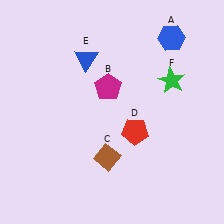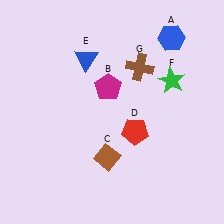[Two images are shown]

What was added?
A brown cross (G) was added in Image 2.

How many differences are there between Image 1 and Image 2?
There is 1 difference between the two images.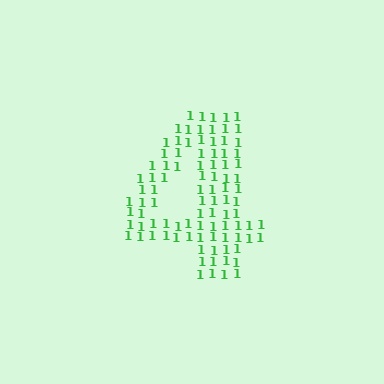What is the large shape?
The large shape is the digit 4.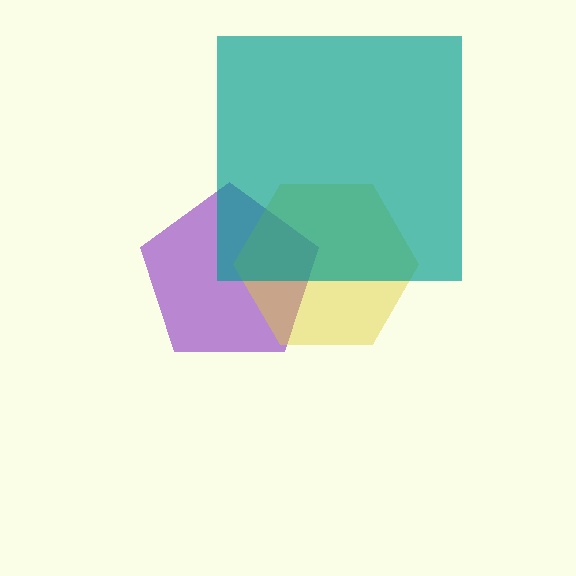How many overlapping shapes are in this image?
There are 3 overlapping shapes in the image.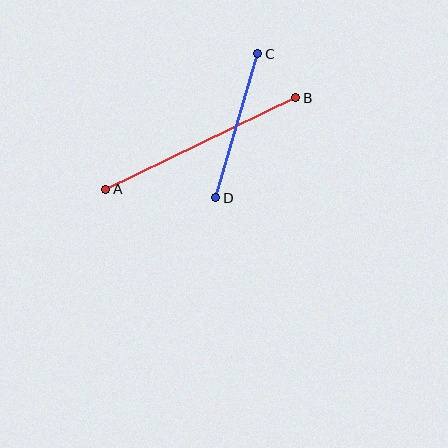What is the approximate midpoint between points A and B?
The midpoint is at approximately (201, 143) pixels.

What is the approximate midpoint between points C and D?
The midpoint is at approximately (237, 126) pixels.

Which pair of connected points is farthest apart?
Points A and B are farthest apart.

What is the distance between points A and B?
The distance is approximately 211 pixels.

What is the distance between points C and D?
The distance is approximately 150 pixels.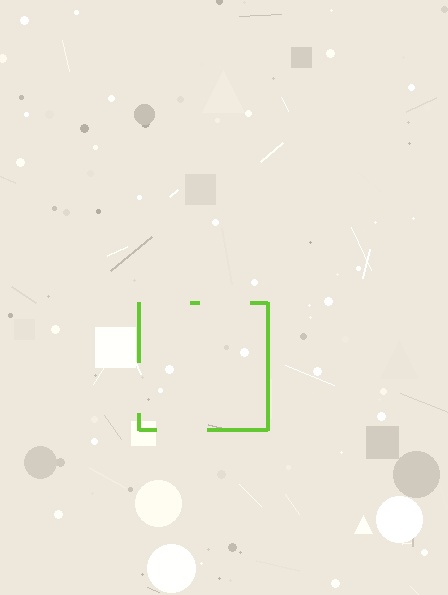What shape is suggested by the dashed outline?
The dashed outline suggests a square.